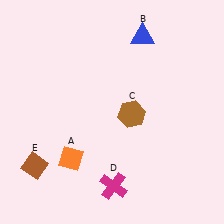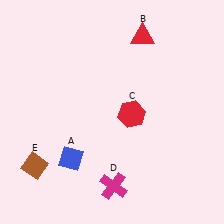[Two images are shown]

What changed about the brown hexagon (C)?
In Image 1, C is brown. In Image 2, it changed to red.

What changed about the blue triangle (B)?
In Image 1, B is blue. In Image 2, it changed to red.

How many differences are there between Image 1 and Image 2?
There are 3 differences between the two images.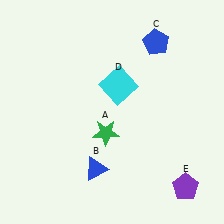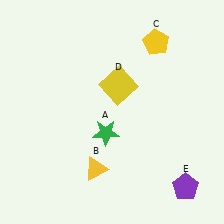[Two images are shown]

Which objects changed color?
B changed from blue to yellow. C changed from blue to yellow. D changed from cyan to yellow.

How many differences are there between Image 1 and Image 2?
There are 3 differences between the two images.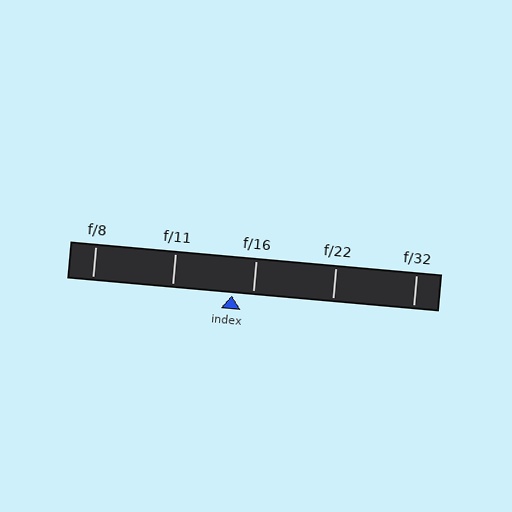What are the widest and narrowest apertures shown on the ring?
The widest aperture shown is f/8 and the narrowest is f/32.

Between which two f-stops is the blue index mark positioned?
The index mark is between f/11 and f/16.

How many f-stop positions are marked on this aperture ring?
There are 5 f-stop positions marked.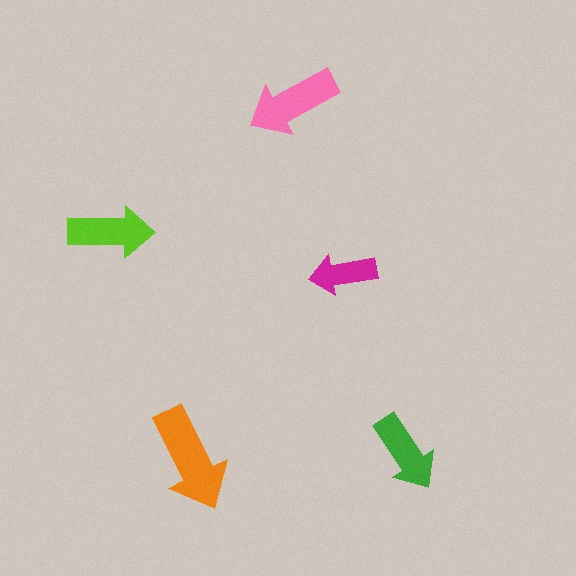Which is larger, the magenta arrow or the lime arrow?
The lime one.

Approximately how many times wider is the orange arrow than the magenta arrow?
About 1.5 times wider.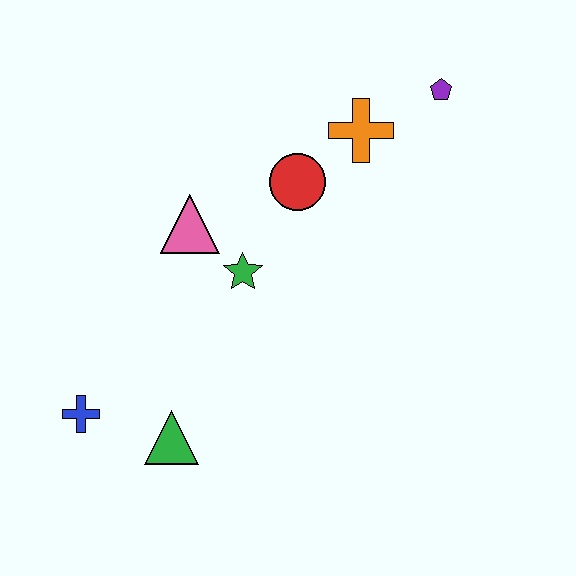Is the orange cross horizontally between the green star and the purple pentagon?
Yes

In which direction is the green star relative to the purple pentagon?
The green star is to the left of the purple pentagon.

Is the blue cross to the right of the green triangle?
No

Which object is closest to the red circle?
The orange cross is closest to the red circle.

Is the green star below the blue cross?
No